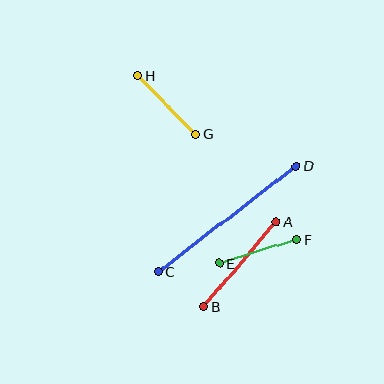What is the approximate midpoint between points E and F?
The midpoint is at approximately (258, 251) pixels.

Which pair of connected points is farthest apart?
Points C and D are farthest apart.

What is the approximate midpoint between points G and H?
The midpoint is at approximately (167, 105) pixels.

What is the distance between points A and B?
The distance is approximately 112 pixels.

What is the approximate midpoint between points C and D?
The midpoint is at approximately (227, 219) pixels.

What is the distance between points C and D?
The distance is approximately 174 pixels.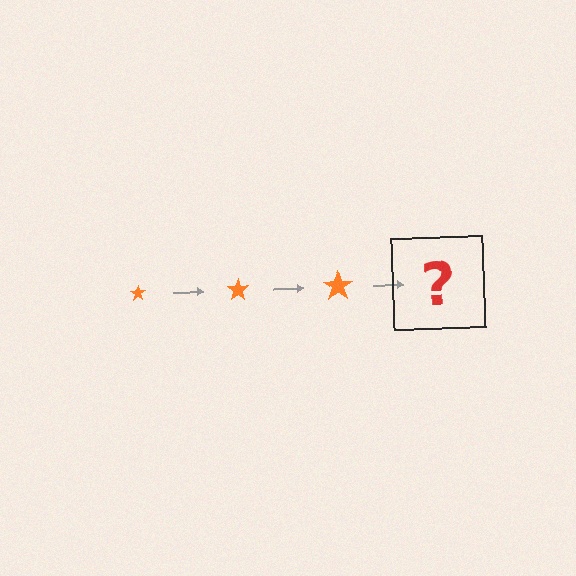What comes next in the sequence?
The next element should be an orange star, larger than the previous one.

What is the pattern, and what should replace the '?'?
The pattern is that the star gets progressively larger each step. The '?' should be an orange star, larger than the previous one.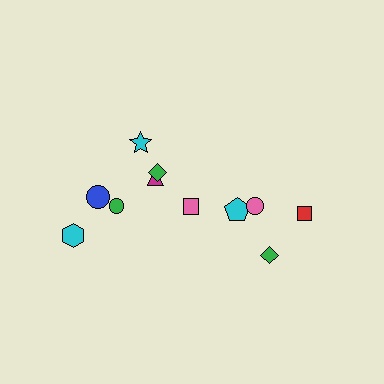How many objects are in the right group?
There are 4 objects.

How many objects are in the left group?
There are 7 objects.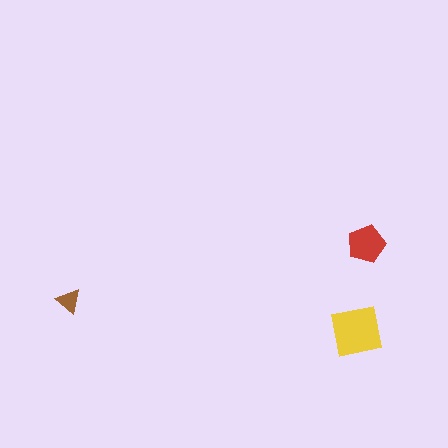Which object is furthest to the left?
The brown triangle is leftmost.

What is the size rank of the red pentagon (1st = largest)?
2nd.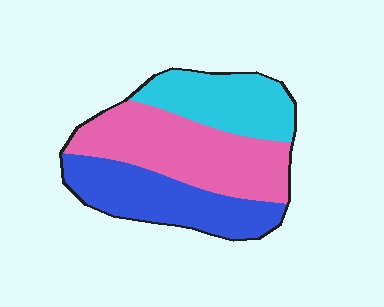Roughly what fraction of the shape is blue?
Blue covers 32% of the shape.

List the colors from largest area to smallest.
From largest to smallest: pink, blue, cyan.